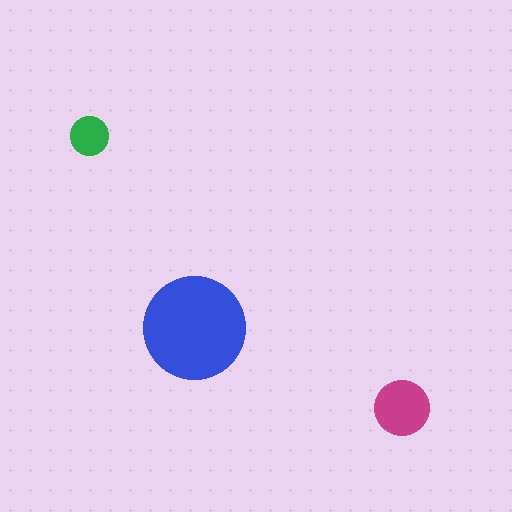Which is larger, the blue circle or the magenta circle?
The blue one.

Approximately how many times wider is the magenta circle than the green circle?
About 1.5 times wider.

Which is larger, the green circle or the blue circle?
The blue one.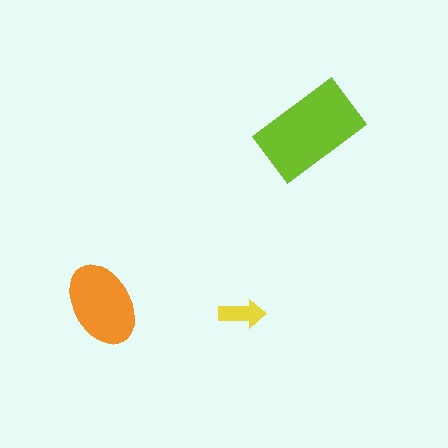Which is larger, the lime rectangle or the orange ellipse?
The lime rectangle.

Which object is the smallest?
The yellow arrow.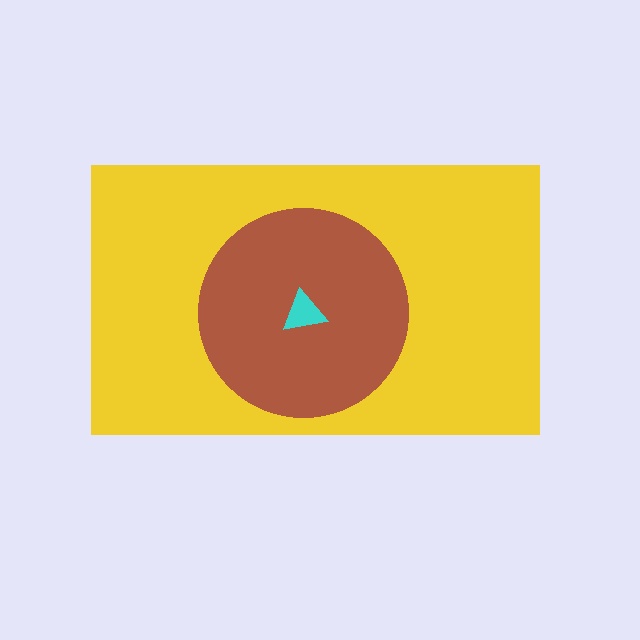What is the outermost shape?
The yellow rectangle.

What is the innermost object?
The cyan triangle.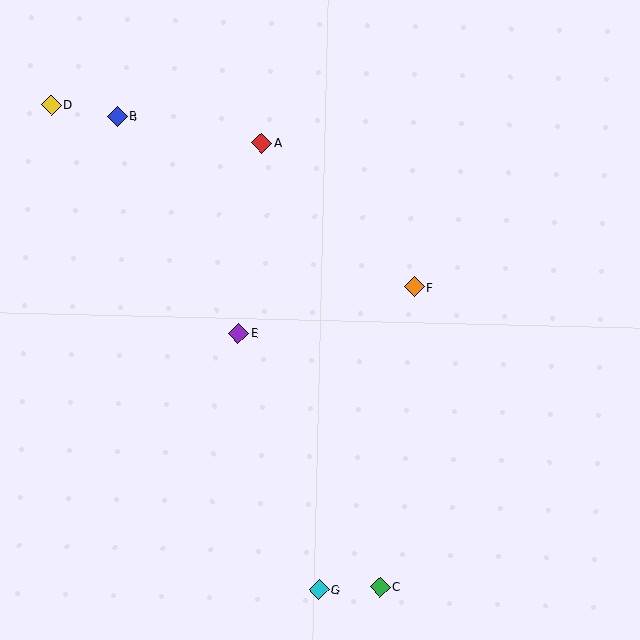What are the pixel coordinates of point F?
Point F is at (414, 287).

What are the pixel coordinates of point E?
Point E is at (238, 333).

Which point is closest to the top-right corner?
Point F is closest to the top-right corner.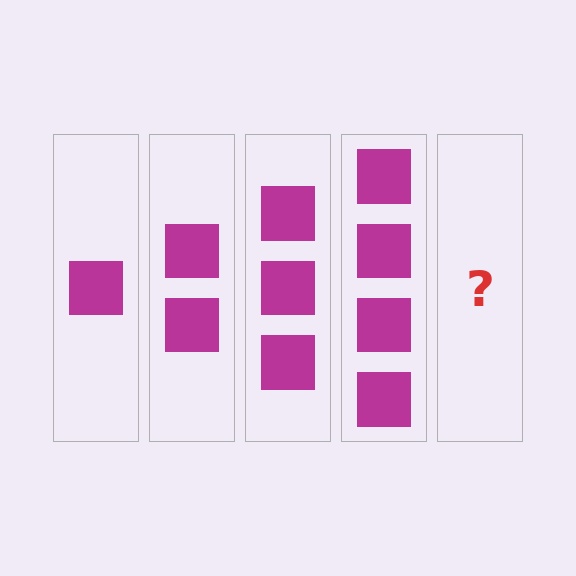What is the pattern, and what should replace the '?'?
The pattern is that each step adds one more square. The '?' should be 5 squares.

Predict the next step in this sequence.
The next step is 5 squares.